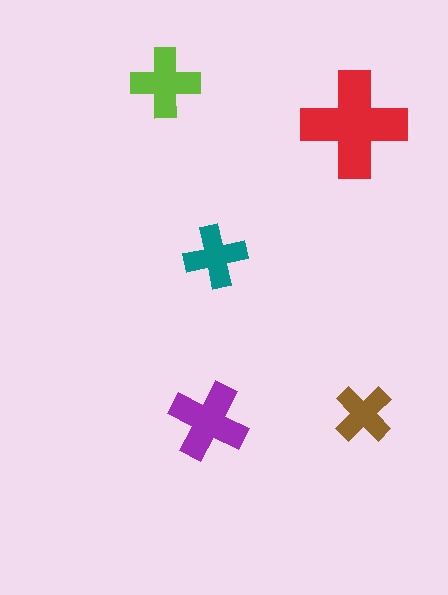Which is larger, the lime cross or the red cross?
The red one.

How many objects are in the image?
There are 5 objects in the image.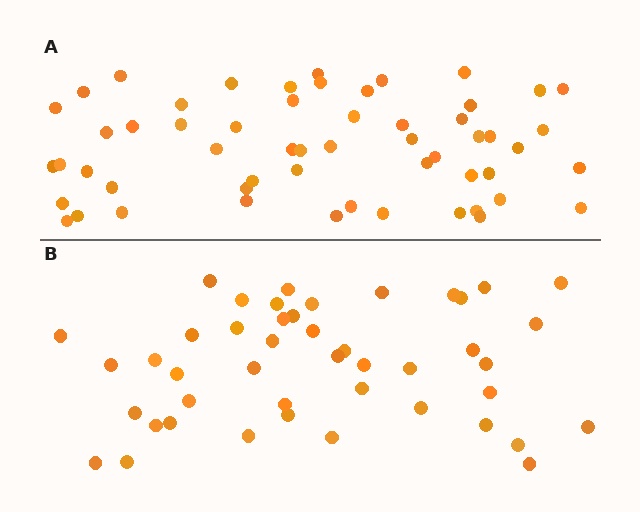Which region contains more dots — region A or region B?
Region A (the top region) has more dots.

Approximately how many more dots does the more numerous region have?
Region A has roughly 12 or so more dots than region B.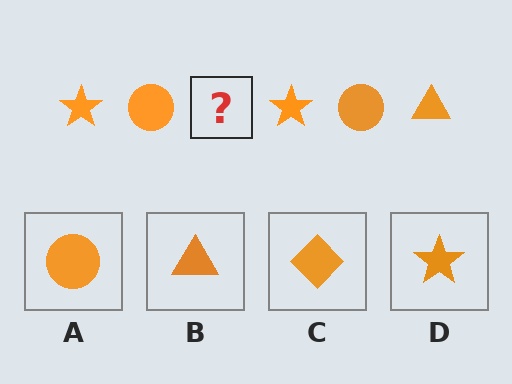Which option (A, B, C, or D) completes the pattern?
B.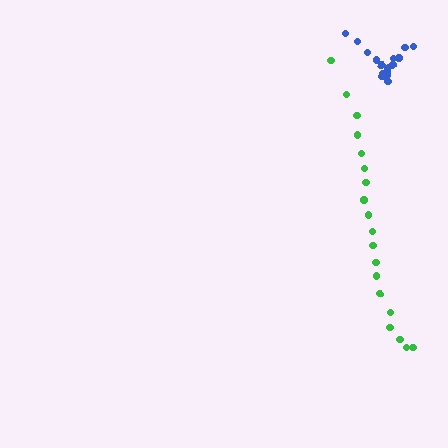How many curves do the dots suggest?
There are 2 distinct paths.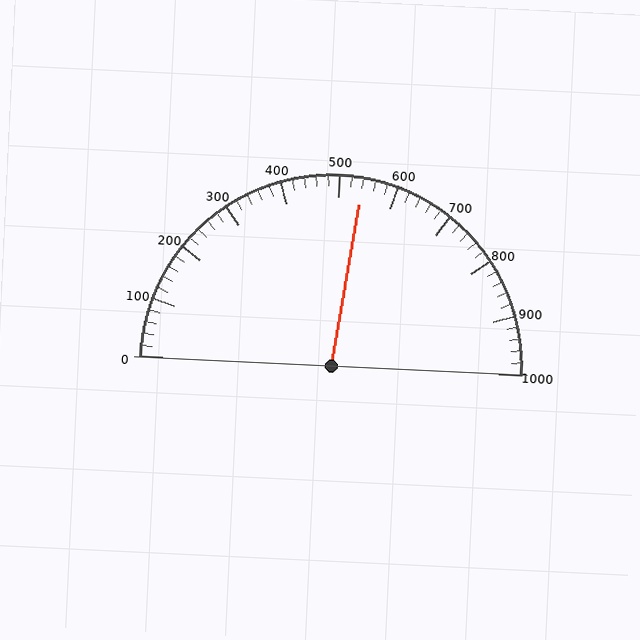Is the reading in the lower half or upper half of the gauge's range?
The reading is in the upper half of the range (0 to 1000).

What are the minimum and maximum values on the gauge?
The gauge ranges from 0 to 1000.